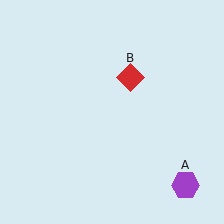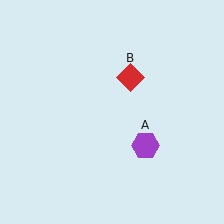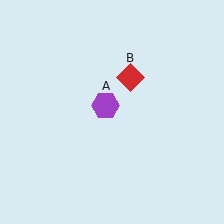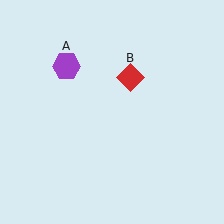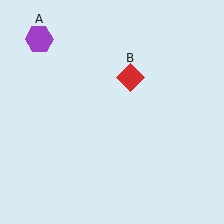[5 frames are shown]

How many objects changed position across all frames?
1 object changed position: purple hexagon (object A).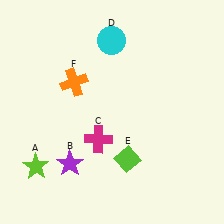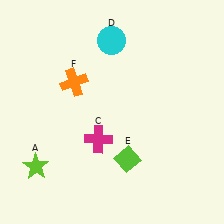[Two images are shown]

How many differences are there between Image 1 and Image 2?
There is 1 difference between the two images.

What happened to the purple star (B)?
The purple star (B) was removed in Image 2. It was in the bottom-left area of Image 1.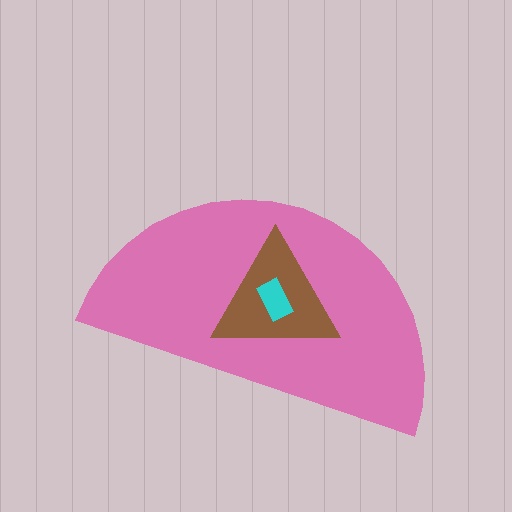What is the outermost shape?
The pink semicircle.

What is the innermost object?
The cyan rectangle.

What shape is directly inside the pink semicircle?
The brown triangle.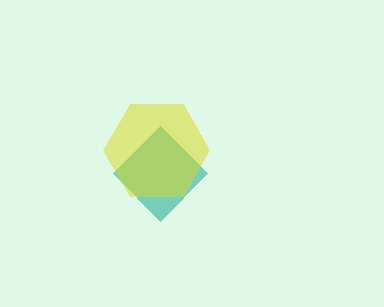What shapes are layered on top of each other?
The layered shapes are: a teal diamond, a yellow hexagon.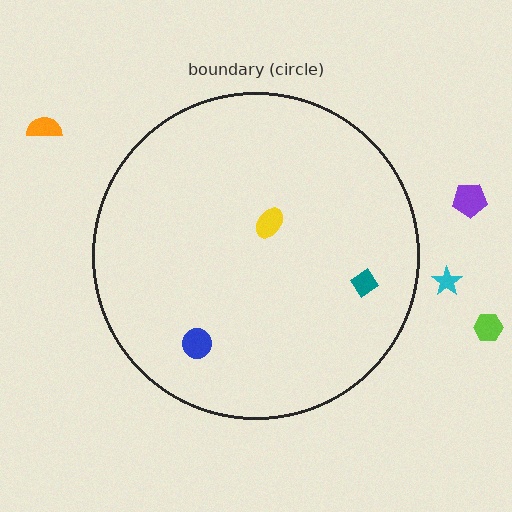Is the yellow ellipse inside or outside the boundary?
Inside.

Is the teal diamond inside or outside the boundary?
Inside.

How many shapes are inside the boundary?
3 inside, 4 outside.